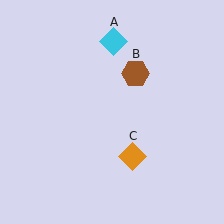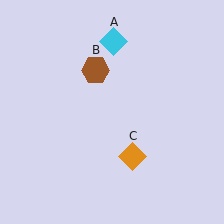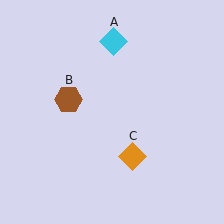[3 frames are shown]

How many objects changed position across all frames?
1 object changed position: brown hexagon (object B).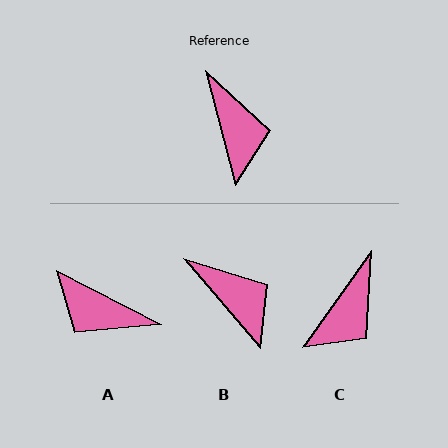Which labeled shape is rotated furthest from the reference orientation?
A, about 132 degrees away.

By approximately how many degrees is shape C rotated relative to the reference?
Approximately 50 degrees clockwise.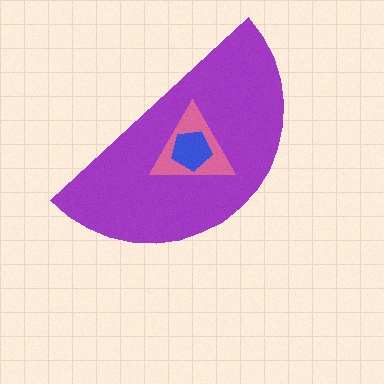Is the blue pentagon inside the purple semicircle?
Yes.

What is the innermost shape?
The blue pentagon.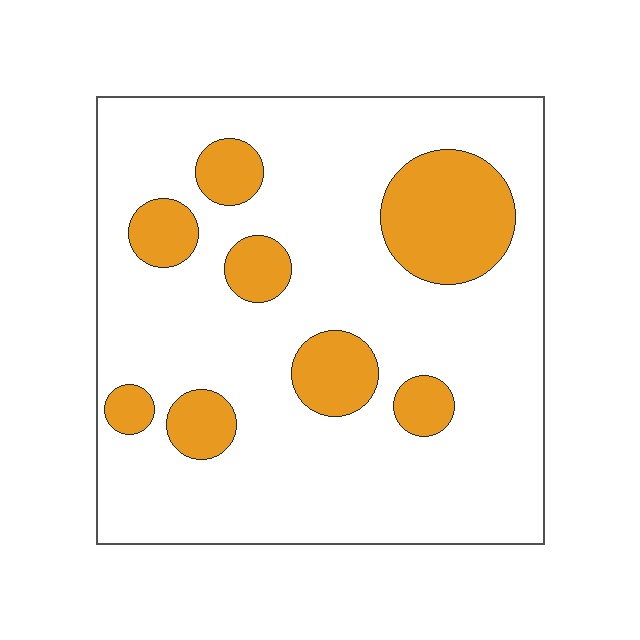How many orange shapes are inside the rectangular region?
8.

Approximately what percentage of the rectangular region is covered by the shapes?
Approximately 20%.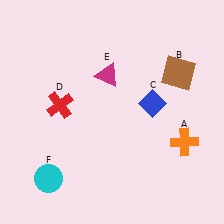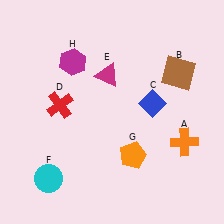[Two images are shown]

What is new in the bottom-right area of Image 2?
An orange pentagon (G) was added in the bottom-right area of Image 2.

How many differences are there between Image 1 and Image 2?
There are 2 differences between the two images.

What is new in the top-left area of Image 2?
A magenta hexagon (H) was added in the top-left area of Image 2.